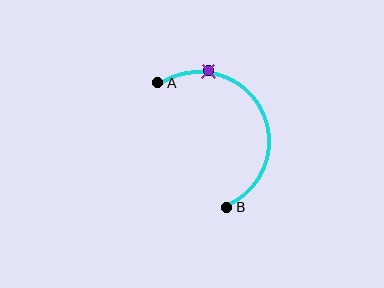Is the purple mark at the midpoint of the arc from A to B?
No. The purple mark lies on the arc but is closer to endpoint A. The arc midpoint would be at the point on the curve equidistant along the arc from both A and B.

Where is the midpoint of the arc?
The arc midpoint is the point on the curve farthest from the straight line joining A and B. It sits to the right of that line.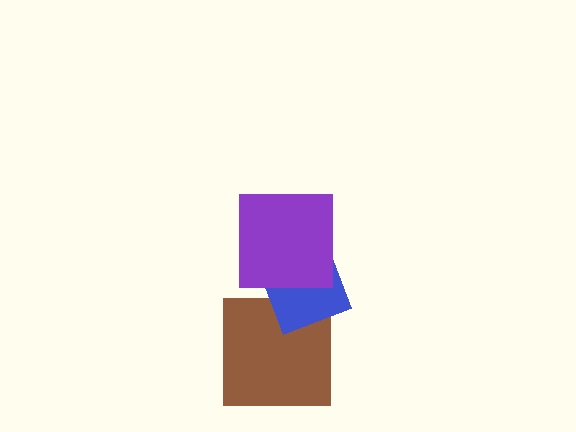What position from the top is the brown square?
The brown square is 3rd from the top.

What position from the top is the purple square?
The purple square is 1st from the top.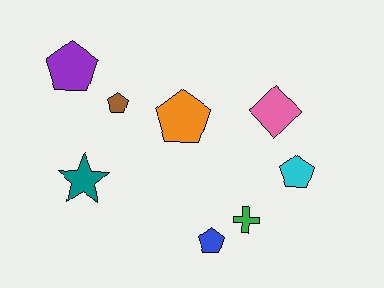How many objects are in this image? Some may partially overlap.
There are 8 objects.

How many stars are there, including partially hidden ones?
There is 1 star.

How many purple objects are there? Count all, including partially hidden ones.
There is 1 purple object.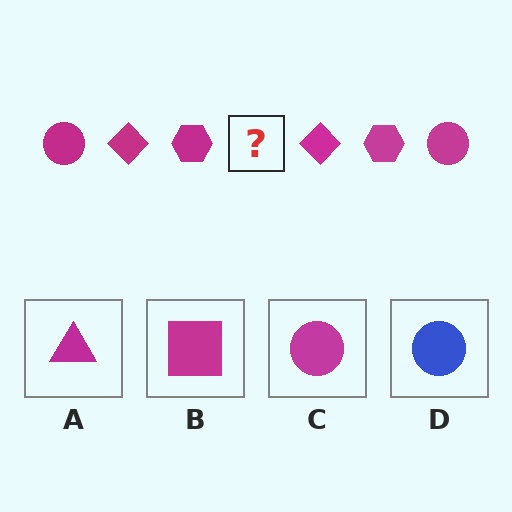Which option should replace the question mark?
Option C.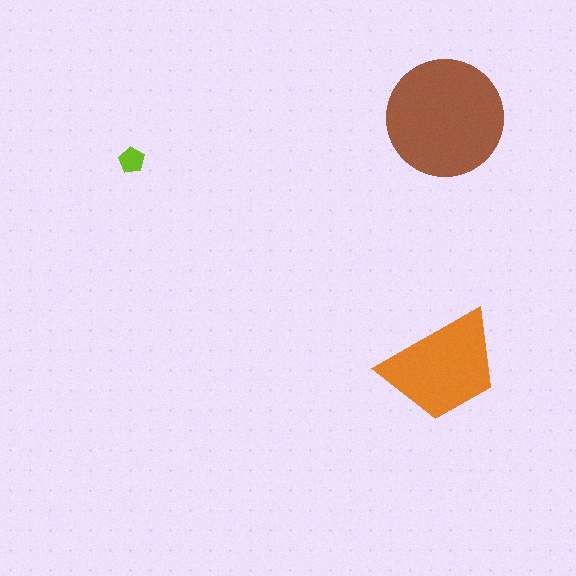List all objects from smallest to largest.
The lime pentagon, the orange trapezoid, the brown circle.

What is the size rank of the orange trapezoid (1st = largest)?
2nd.